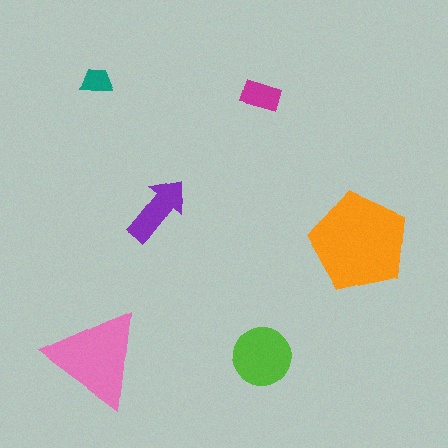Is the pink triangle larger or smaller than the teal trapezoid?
Larger.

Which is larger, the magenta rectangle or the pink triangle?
The pink triangle.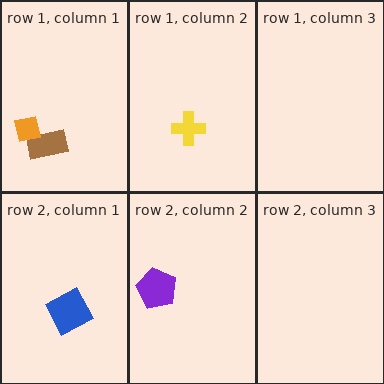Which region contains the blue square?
The row 2, column 1 region.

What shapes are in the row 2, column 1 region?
The blue square.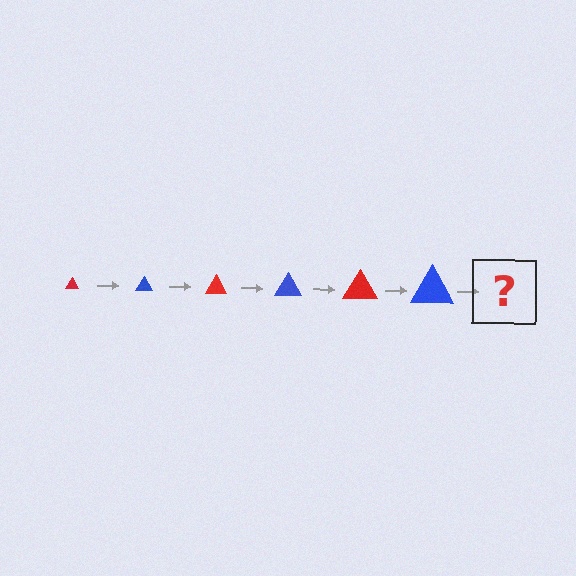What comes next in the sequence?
The next element should be a red triangle, larger than the previous one.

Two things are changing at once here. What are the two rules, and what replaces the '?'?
The two rules are that the triangle grows larger each step and the color cycles through red and blue. The '?' should be a red triangle, larger than the previous one.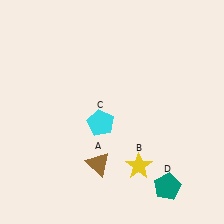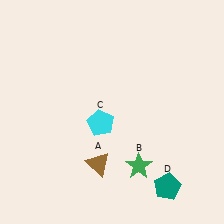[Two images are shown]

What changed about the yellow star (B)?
In Image 1, B is yellow. In Image 2, it changed to green.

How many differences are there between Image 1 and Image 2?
There is 1 difference between the two images.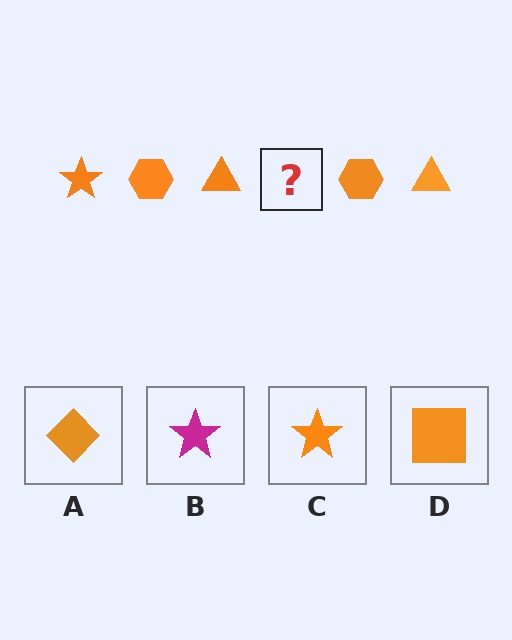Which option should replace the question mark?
Option C.